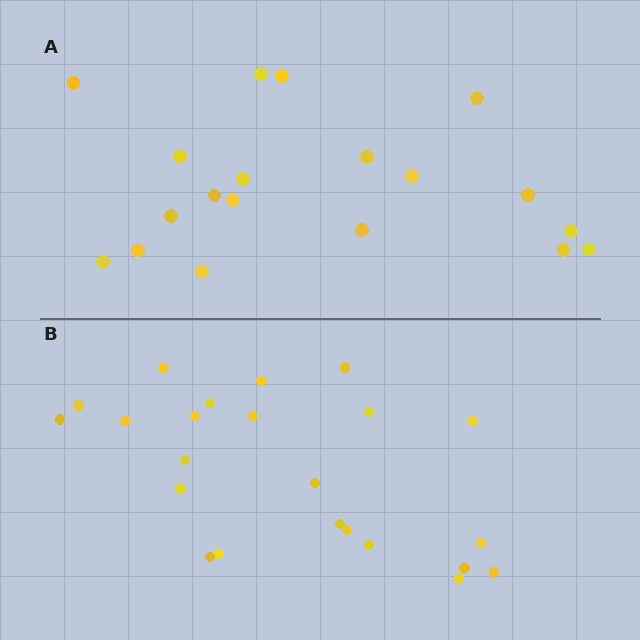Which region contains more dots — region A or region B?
Region B (the bottom region) has more dots.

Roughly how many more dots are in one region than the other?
Region B has about 4 more dots than region A.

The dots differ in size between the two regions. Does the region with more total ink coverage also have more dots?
No. Region A has more total ink coverage because its dots are larger, but region B actually contains more individual dots. Total area can be misleading — the number of items is what matters here.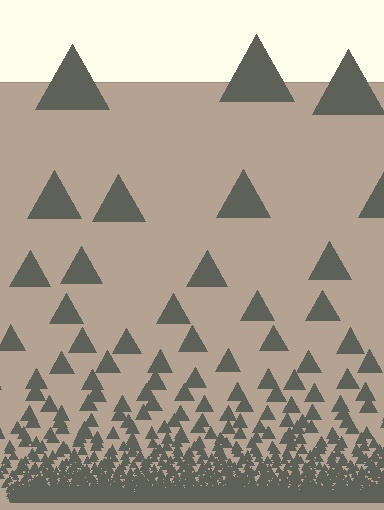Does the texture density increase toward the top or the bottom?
Density increases toward the bottom.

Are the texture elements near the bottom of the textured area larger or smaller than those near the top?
Smaller. The gradient is inverted — elements near the bottom are smaller and denser.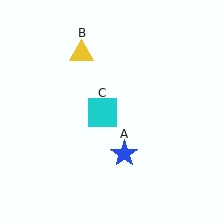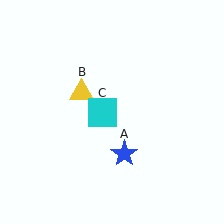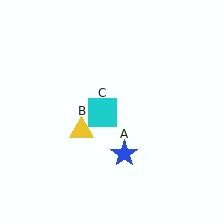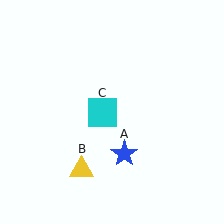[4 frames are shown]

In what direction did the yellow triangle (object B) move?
The yellow triangle (object B) moved down.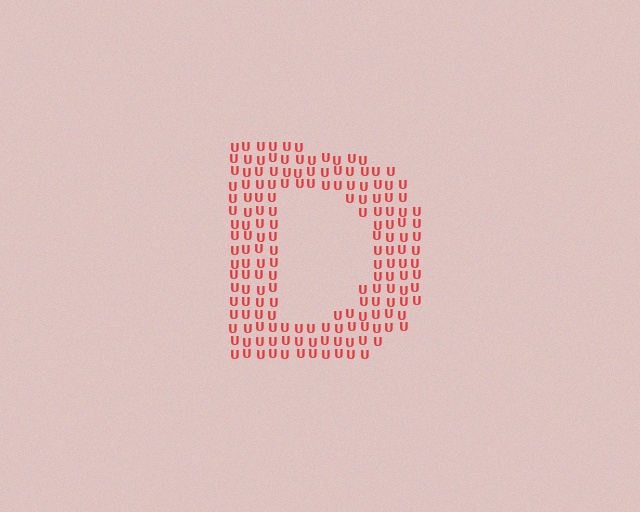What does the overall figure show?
The overall figure shows the letter D.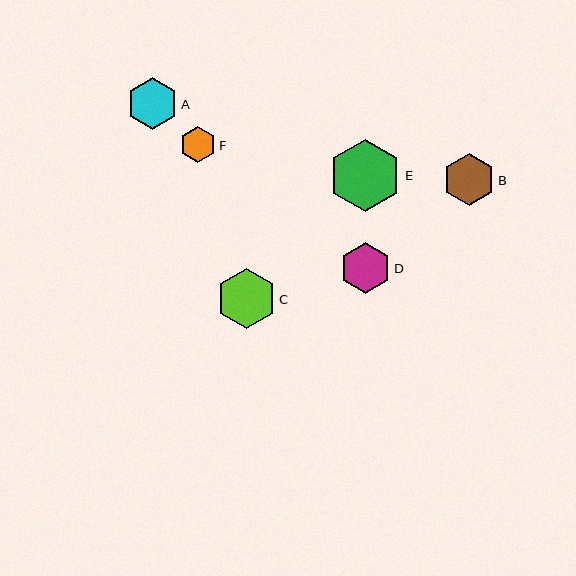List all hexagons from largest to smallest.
From largest to smallest: E, C, A, B, D, F.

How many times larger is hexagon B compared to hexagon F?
Hexagon B is approximately 1.4 times the size of hexagon F.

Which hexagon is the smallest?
Hexagon F is the smallest with a size of approximately 36 pixels.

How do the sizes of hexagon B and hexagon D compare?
Hexagon B and hexagon D are approximately the same size.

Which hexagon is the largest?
Hexagon E is the largest with a size of approximately 73 pixels.